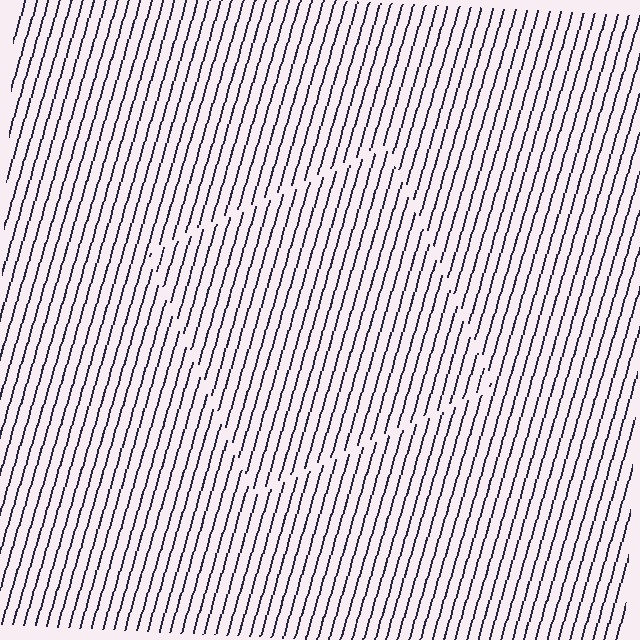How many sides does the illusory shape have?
4 sides — the line-ends trace a square.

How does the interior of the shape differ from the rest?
The interior of the shape contains the same grating, shifted by half a period — the contour is defined by the phase discontinuity where line-ends from the inner and outer gratings abut.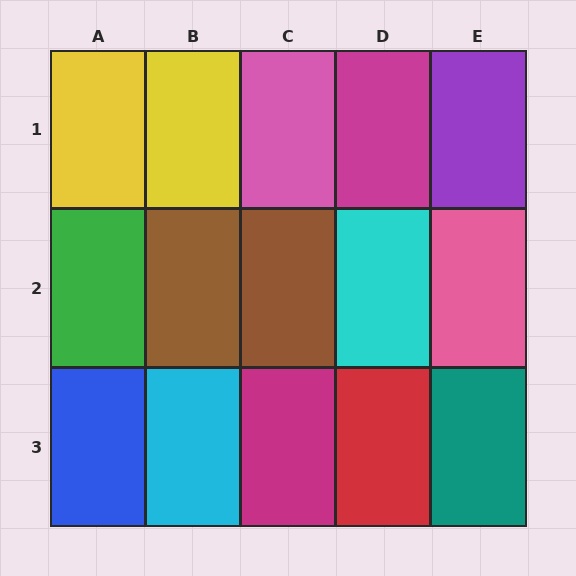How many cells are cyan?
2 cells are cyan.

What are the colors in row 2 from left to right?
Green, brown, brown, cyan, pink.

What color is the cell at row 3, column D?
Red.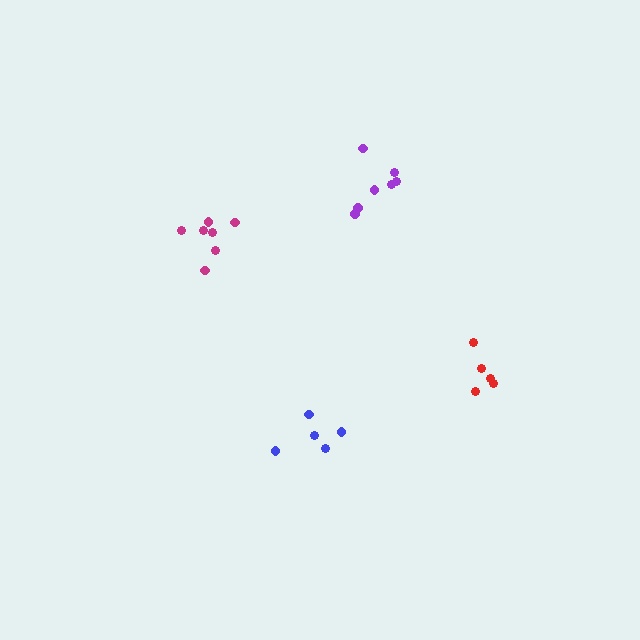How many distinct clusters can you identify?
There are 4 distinct clusters.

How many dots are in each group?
Group 1: 5 dots, Group 2: 7 dots, Group 3: 5 dots, Group 4: 7 dots (24 total).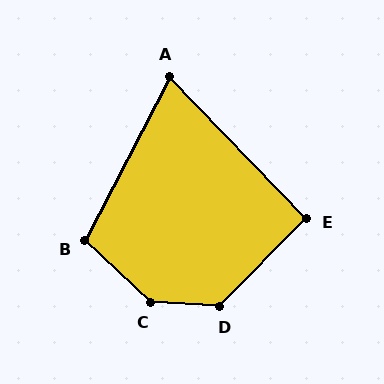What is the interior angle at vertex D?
Approximately 131 degrees (obtuse).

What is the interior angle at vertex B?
Approximately 106 degrees (obtuse).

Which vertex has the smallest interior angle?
A, at approximately 71 degrees.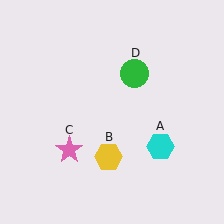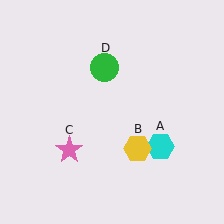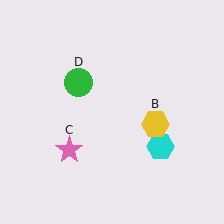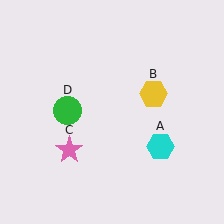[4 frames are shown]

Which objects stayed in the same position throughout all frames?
Cyan hexagon (object A) and pink star (object C) remained stationary.